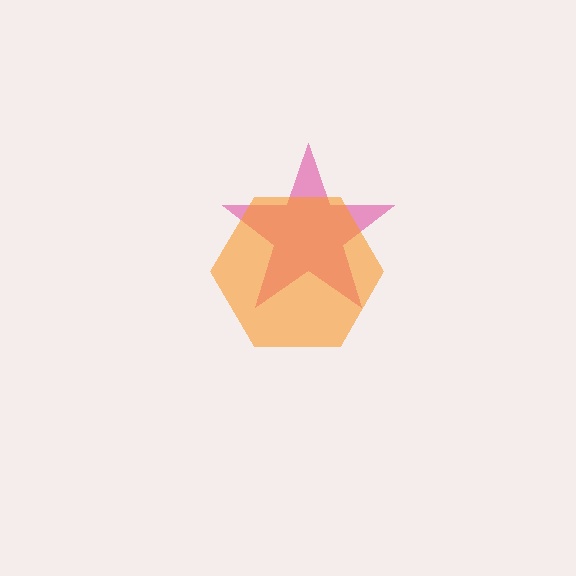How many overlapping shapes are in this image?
There are 2 overlapping shapes in the image.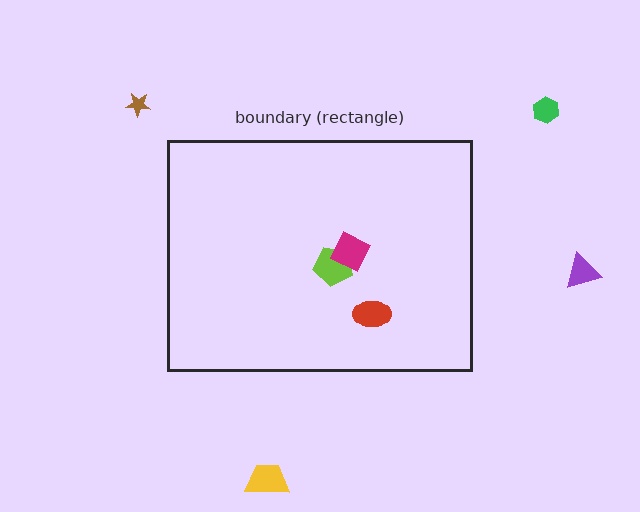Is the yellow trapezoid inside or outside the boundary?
Outside.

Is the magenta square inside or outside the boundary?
Inside.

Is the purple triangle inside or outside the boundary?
Outside.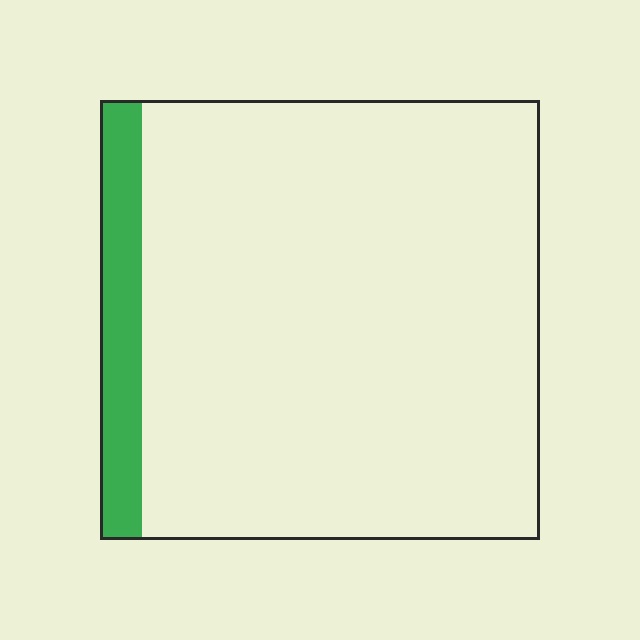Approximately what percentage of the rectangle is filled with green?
Approximately 10%.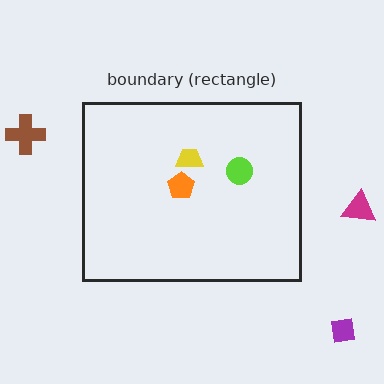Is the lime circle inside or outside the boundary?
Inside.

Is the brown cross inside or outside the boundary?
Outside.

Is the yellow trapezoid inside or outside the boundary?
Inside.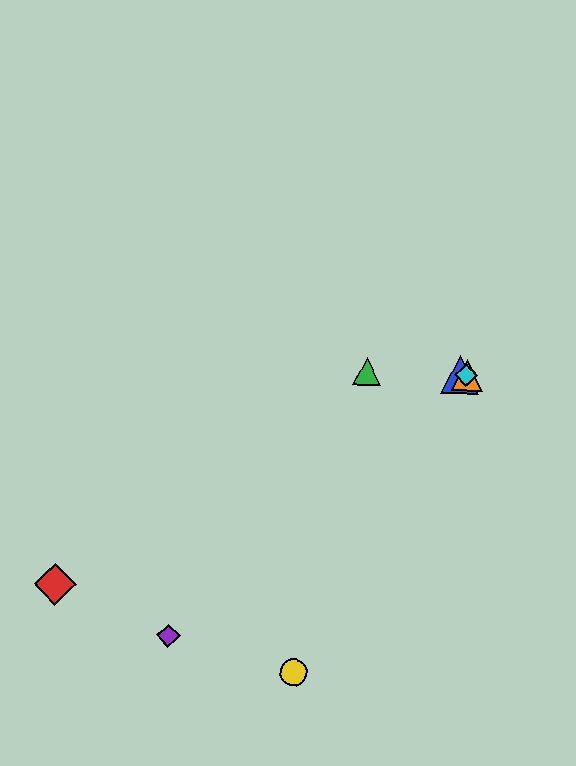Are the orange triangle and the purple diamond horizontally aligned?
No, the orange triangle is at y≈375 and the purple diamond is at y≈636.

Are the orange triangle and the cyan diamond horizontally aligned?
Yes, both are at y≈375.